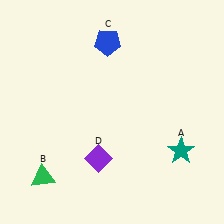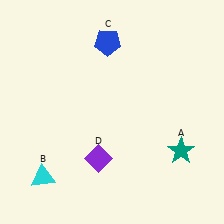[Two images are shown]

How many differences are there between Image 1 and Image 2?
There is 1 difference between the two images.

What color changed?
The triangle (B) changed from green in Image 1 to cyan in Image 2.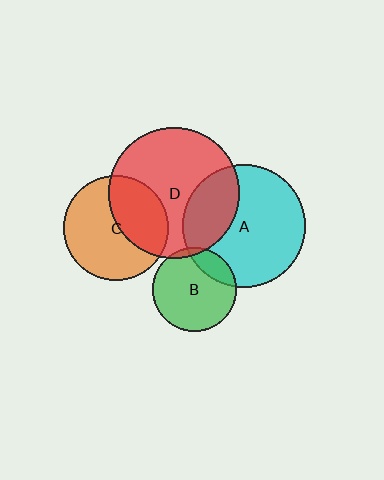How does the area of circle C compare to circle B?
Approximately 1.6 times.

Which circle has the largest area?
Circle D (red).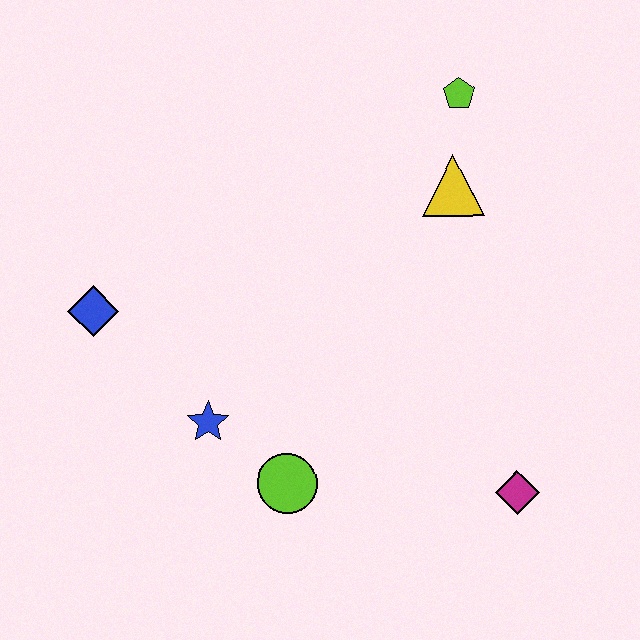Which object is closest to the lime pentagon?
The yellow triangle is closest to the lime pentagon.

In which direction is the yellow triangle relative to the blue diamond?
The yellow triangle is to the right of the blue diamond.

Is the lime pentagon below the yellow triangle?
No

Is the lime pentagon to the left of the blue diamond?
No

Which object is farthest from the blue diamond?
The magenta diamond is farthest from the blue diamond.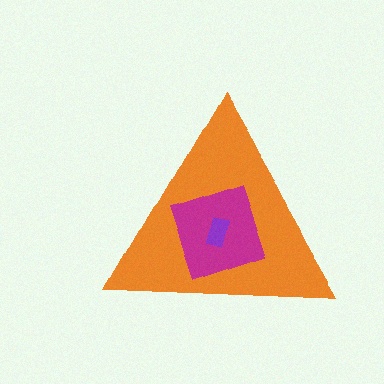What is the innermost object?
The purple rectangle.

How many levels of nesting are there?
3.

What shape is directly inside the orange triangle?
The magenta diamond.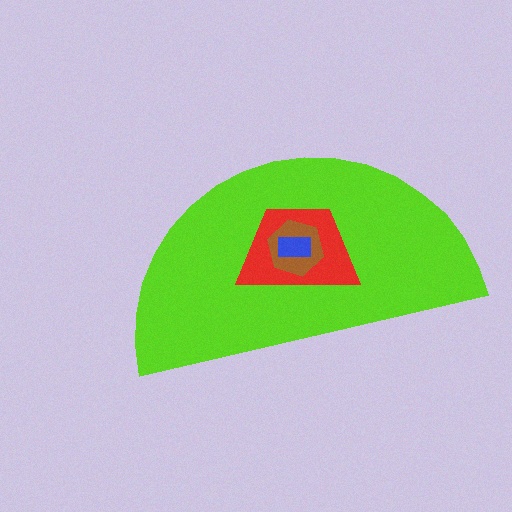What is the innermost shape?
The blue rectangle.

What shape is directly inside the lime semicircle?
The red trapezoid.